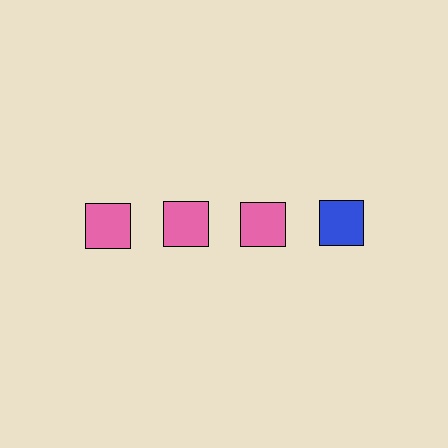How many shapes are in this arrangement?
There are 4 shapes arranged in a grid pattern.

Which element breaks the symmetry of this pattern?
The blue square in the top row, second from right column breaks the symmetry. All other shapes are pink squares.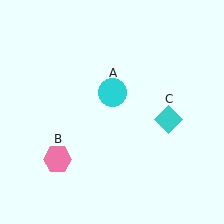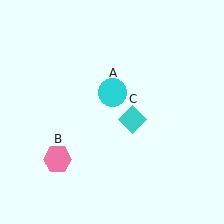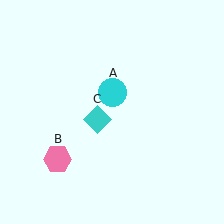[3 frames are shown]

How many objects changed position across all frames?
1 object changed position: cyan diamond (object C).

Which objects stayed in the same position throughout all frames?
Cyan circle (object A) and pink hexagon (object B) remained stationary.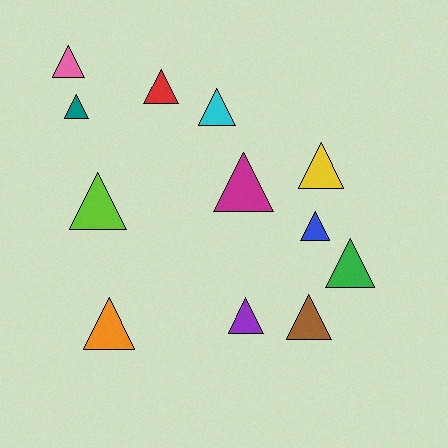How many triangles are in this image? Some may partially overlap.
There are 12 triangles.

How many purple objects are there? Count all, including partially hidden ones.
There is 1 purple object.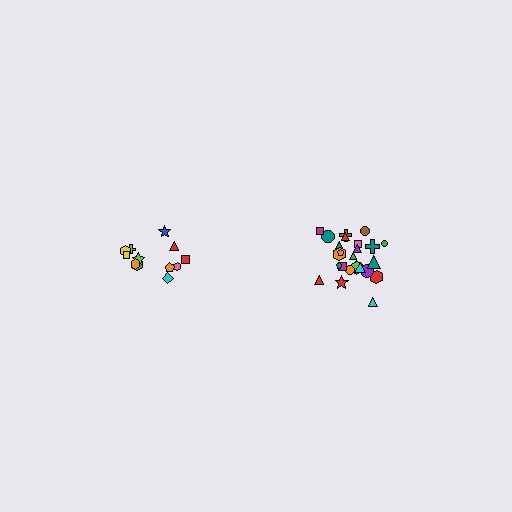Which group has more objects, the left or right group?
The right group.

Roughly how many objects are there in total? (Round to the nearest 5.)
Roughly 35 objects in total.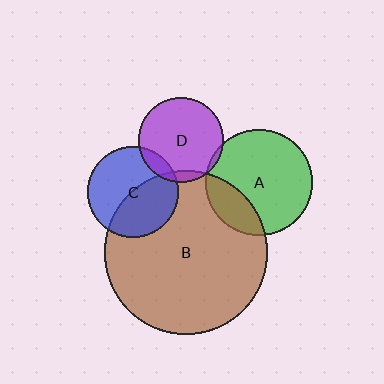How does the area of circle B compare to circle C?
Approximately 3.2 times.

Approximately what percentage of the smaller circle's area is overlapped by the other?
Approximately 5%.